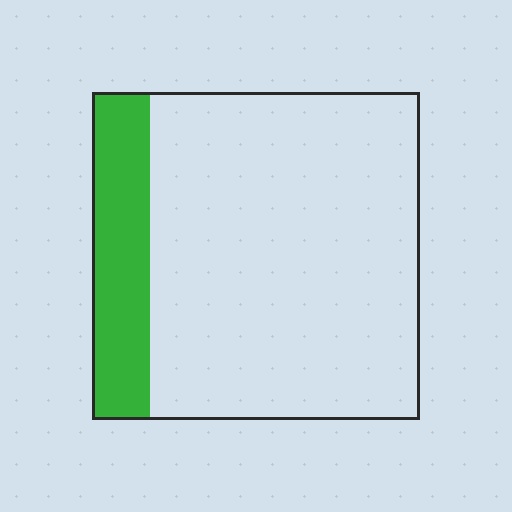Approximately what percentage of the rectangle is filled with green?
Approximately 20%.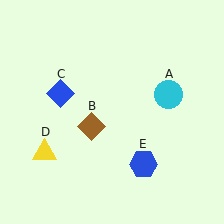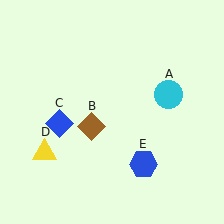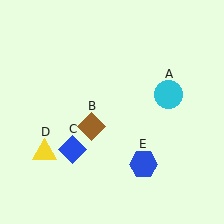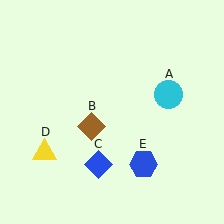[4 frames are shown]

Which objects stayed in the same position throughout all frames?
Cyan circle (object A) and brown diamond (object B) and yellow triangle (object D) and blue hexagon (object E) remained stationary.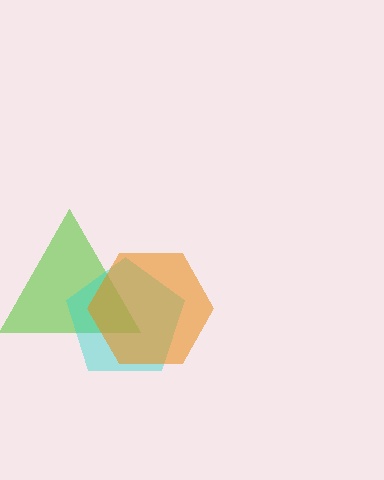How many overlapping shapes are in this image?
There are 3 overlapping shapes in the image.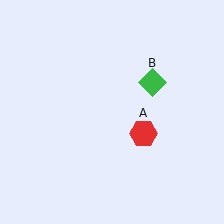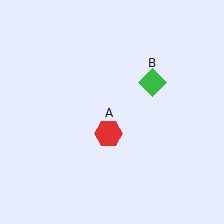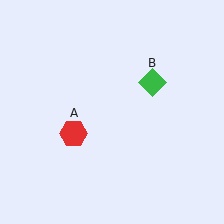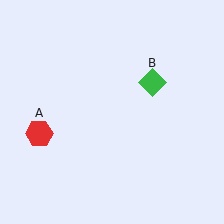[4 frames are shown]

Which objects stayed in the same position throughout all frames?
Green diamond (object B) remained stationary.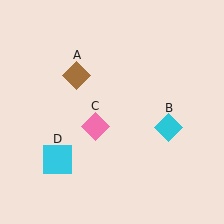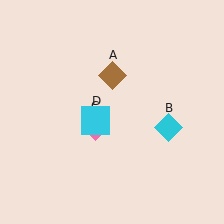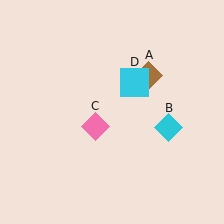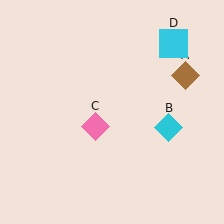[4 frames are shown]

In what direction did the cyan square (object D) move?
The cyan square (object D) moved up and to the right.